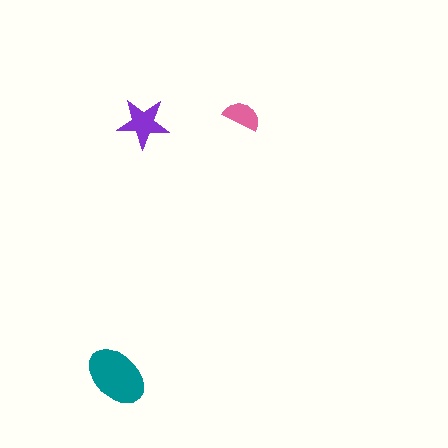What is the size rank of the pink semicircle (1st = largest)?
3rd.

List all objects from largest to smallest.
The teal ellipse, the purple star, the pink semicircle.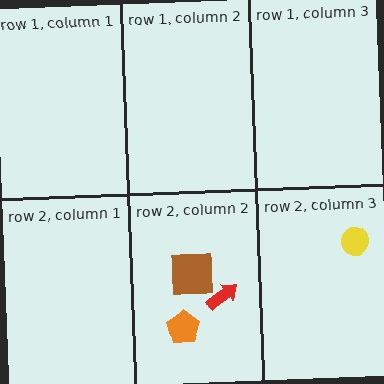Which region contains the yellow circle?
The row 2, column 3 region.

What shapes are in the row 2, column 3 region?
The yellow circle.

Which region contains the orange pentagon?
The row 2, column 2 region.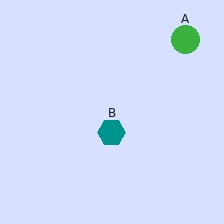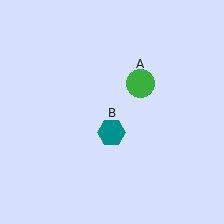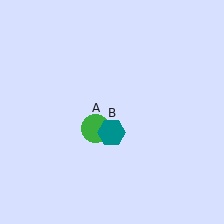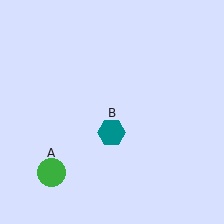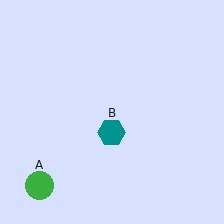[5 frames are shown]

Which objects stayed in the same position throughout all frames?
Teal hexagon (object B) remained stationary.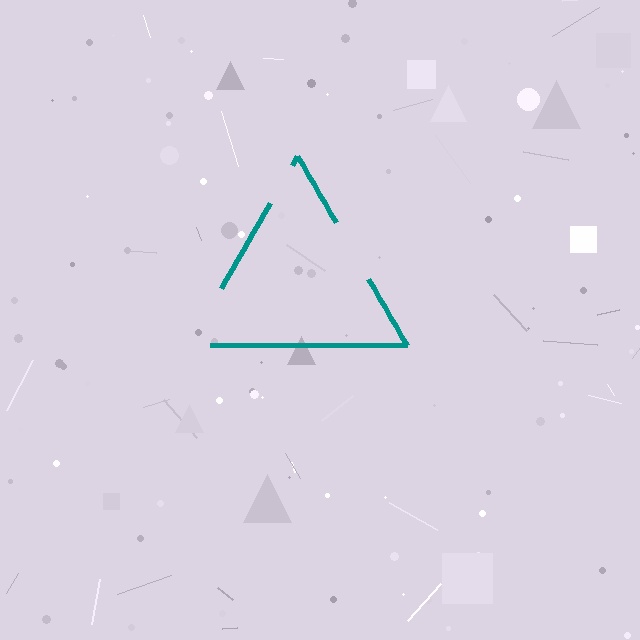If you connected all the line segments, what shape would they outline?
They would outline a triangle.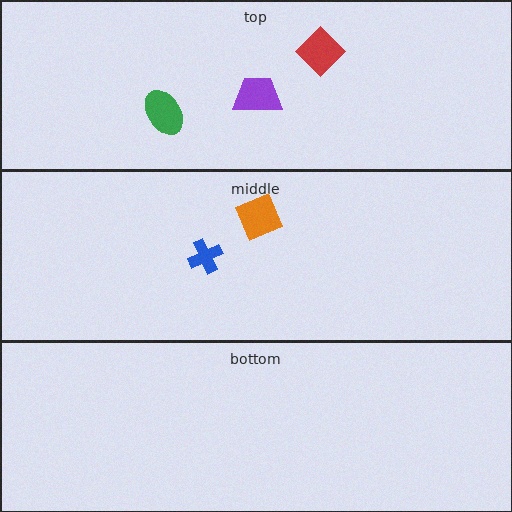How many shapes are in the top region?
3.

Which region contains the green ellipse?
The top region.